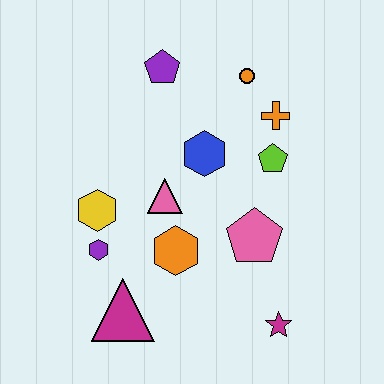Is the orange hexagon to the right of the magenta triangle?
Yes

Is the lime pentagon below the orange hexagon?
No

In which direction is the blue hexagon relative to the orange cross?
The blue hexagon is to the left of the orange cross.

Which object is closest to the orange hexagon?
The pink triangle is closest to the orange hexagon.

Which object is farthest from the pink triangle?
The magenta star is farthest from the pink triangle.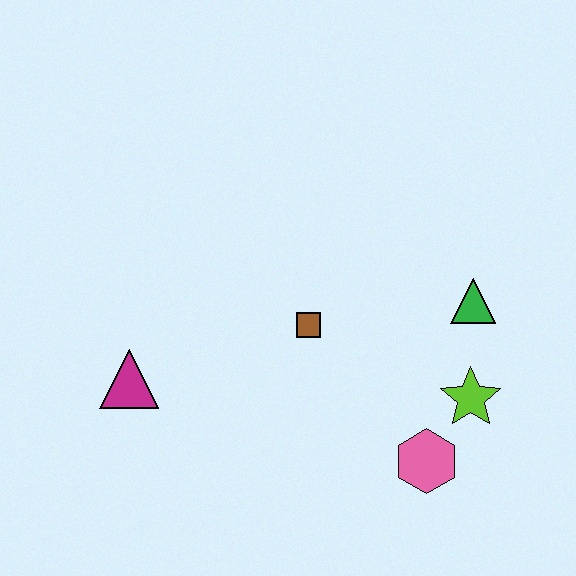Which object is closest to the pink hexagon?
The lime star is closest to the pink hexagon.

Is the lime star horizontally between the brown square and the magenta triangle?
No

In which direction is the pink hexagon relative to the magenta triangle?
The pink hexagon is to the right of the magenta triangle.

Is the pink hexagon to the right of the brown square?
Yes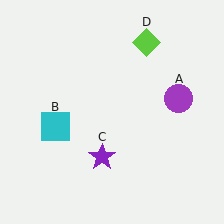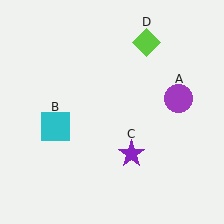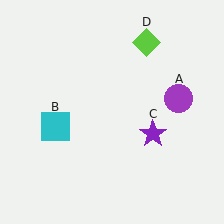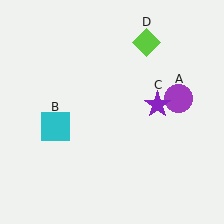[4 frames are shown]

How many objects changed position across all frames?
1 object changed position: purple star (object C).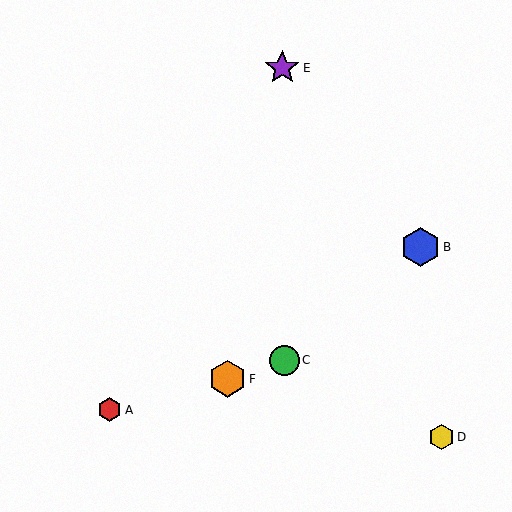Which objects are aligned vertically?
Objects C, E are aligned vertically.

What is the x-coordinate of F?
Object F is at x≈227.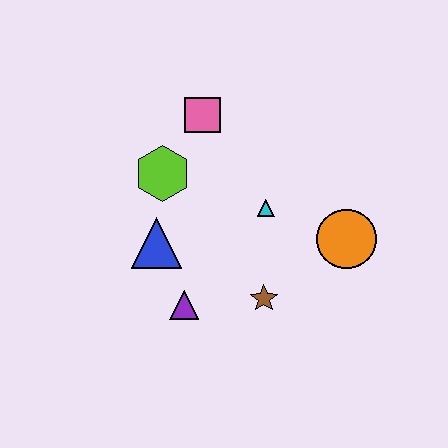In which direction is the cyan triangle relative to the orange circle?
The cyan triangle is to the left of the orange circle.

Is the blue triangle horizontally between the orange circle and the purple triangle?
No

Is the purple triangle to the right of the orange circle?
No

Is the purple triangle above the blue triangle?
No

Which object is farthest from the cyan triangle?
The purple triangle is farthest from the cyan triangle.